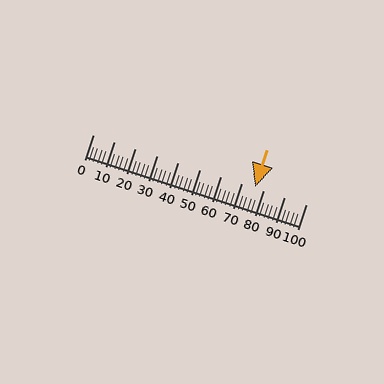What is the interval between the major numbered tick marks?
The major tick marks are spaced 10 units apart.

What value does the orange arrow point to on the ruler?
The orange arrow points to approximately 76.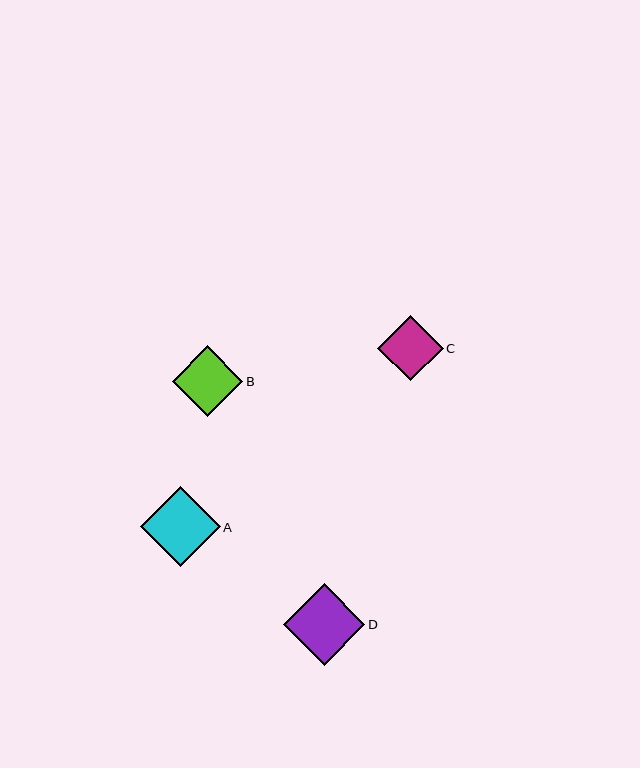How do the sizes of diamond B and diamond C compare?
Diamond B and diamond C are approximately the same size.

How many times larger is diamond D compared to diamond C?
Diamond D is approximately 1.2 times the size of diamond C.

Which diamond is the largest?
Diamond D is the largest with a size of approximately 81 pixels.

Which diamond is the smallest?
Diamond C is the smallest with a size of approximately 65 pixels.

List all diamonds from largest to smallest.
From largest to smallest: D, A, B, C.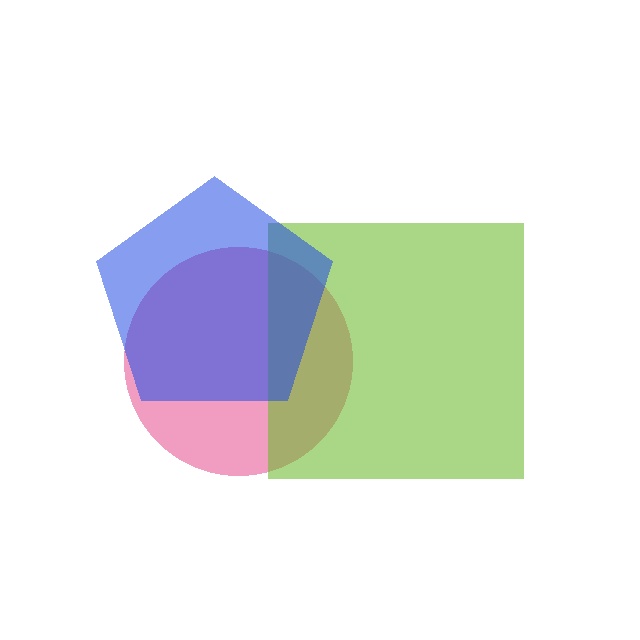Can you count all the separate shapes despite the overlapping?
Yes, there are 3 separate shapes.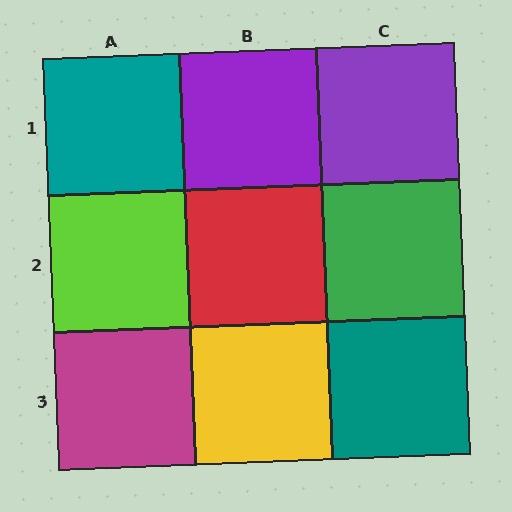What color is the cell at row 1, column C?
Purple.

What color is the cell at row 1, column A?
Teal.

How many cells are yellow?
1 cell is yellow.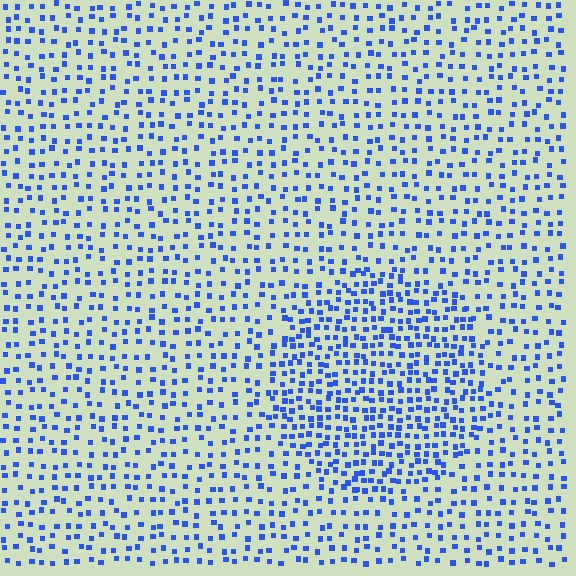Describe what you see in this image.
The image contains small blue elements arranged at two different densities. A circle-shaped region is visible where the elements are more densely packed than the surrounding area.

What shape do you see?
I see a circle.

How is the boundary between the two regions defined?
The boundary is defined by a change in element density (approximately 1.8x ratio). All elements are the same color, size, and shape.